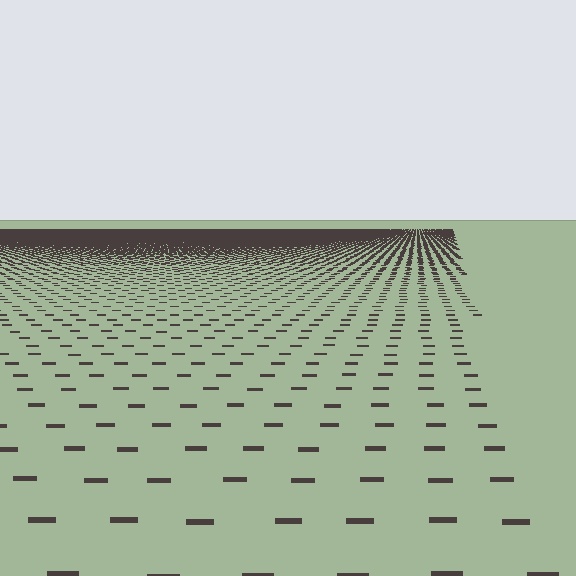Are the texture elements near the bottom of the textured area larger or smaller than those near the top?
Larger. Near the bottom, elements are closer to the viewer and appear at a bigger on-screen size.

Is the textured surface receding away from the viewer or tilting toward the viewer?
The surface is receding away from the viewer. Texture elements get smaller and denser toward the top.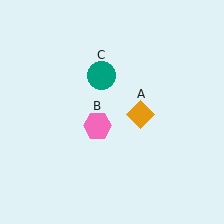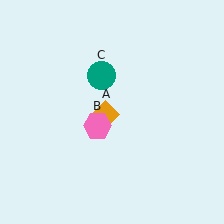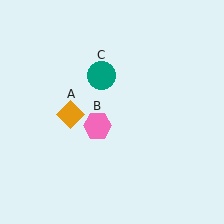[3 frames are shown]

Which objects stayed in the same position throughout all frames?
Pink hexagon (object B) and teal circle (object C) remained stationary.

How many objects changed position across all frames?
1 object changed position: orange diamond (object A).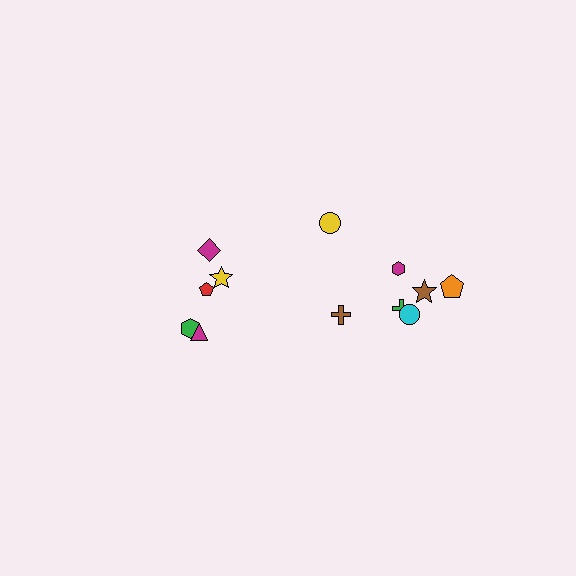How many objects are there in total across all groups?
There are 12 objects.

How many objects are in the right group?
There are 7 objects.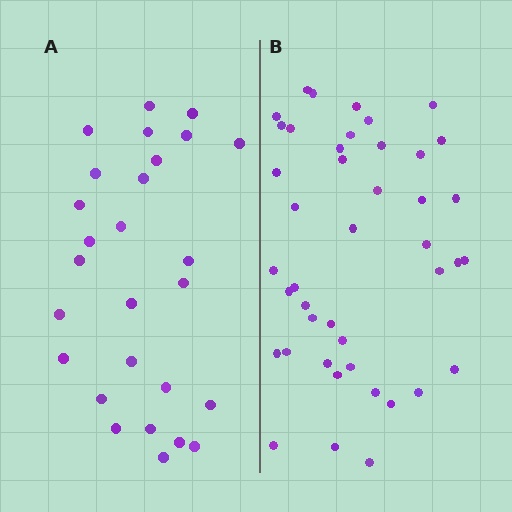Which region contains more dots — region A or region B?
Region B (the right region) has more dots.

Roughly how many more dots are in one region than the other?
Region B has approximately 15 more dots than region A.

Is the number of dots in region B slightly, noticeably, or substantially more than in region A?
Region B has substantially more. The ratio is roughly 1.6 to 1.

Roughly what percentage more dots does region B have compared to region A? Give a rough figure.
About 60% more.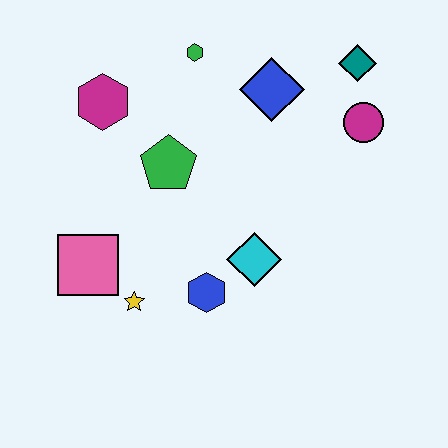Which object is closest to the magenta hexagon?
The green pentagon is closest to the magenta hexagon.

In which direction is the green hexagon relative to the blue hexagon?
The green hexagon is above the blue hexagon.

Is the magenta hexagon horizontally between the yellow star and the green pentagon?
No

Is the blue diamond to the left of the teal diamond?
Yes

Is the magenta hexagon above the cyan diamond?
Yes